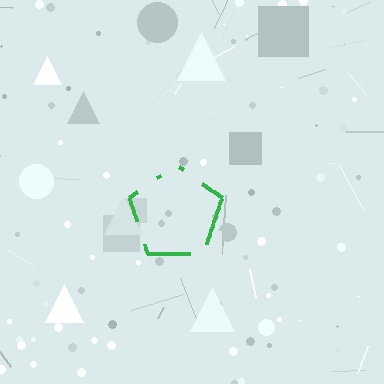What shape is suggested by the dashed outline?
The dashed outline suggests a pentagon.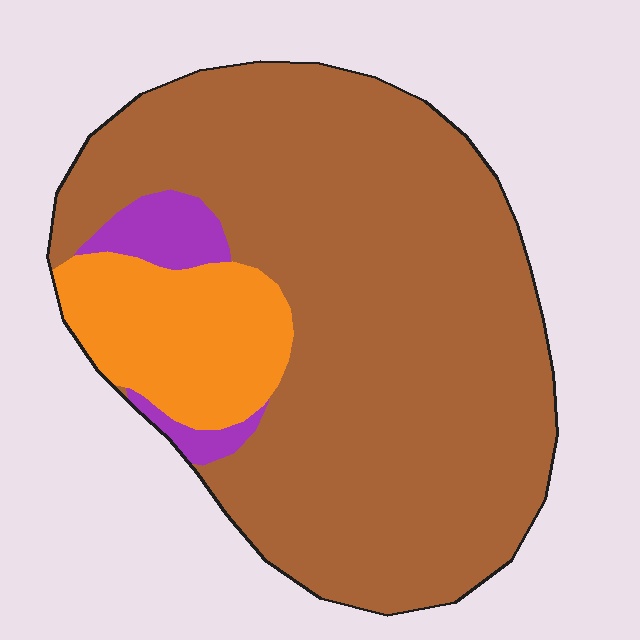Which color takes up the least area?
Purple, at roughly 5%.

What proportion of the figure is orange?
Orange takes up about one sixth (1/6) of the figure.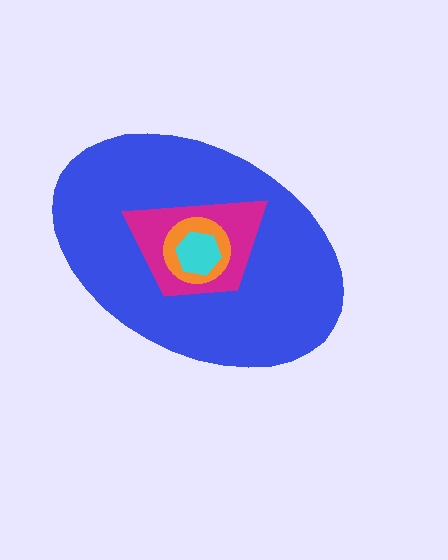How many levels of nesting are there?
4.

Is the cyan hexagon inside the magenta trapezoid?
Yes.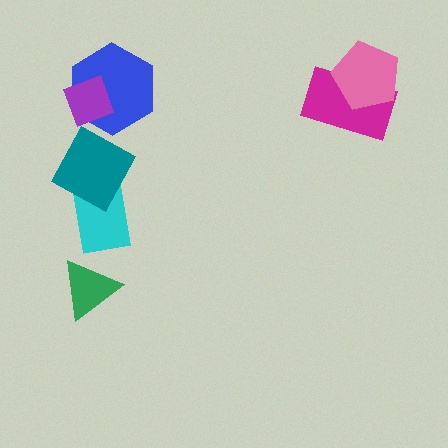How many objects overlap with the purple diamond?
1 object overlaps with the purple diamond.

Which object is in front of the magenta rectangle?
The pink pentagon is in front of the magenta rectangle.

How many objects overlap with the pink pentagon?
1 object overlaps with the pink pentagon.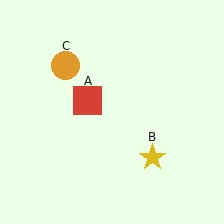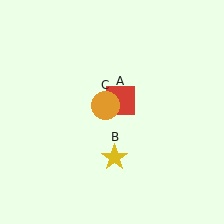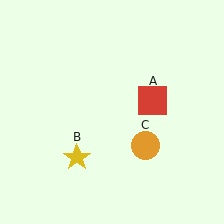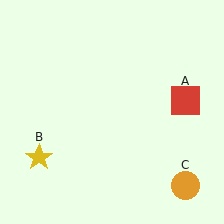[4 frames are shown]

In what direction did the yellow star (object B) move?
The yellow star (object B) moved left.